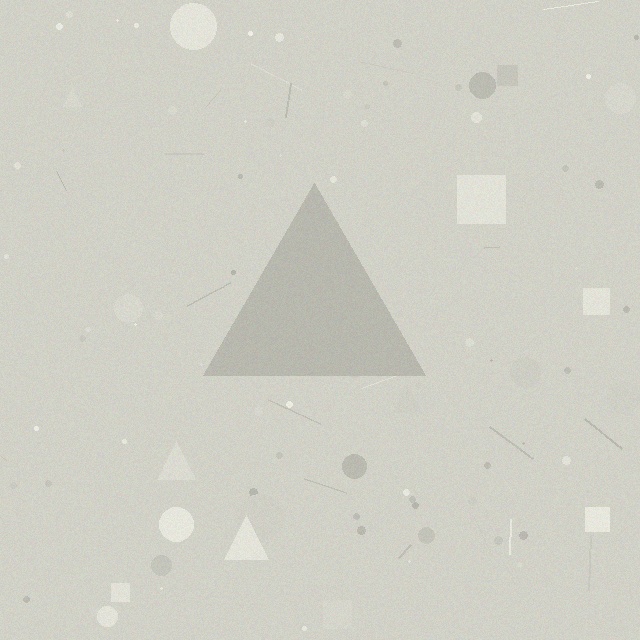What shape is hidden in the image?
A triangle is hidden in the image.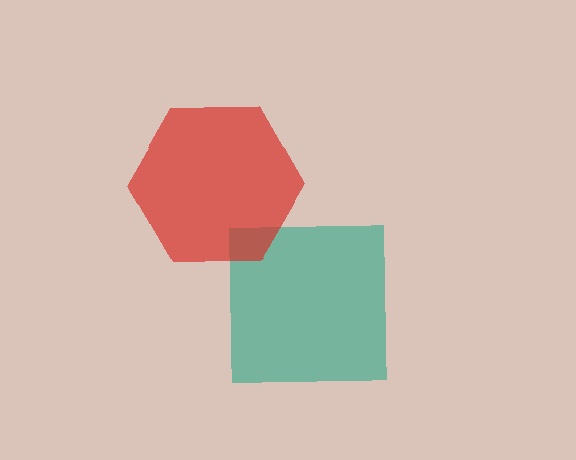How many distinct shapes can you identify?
There are 2 distinct shapes: a teal square, a red hexagon.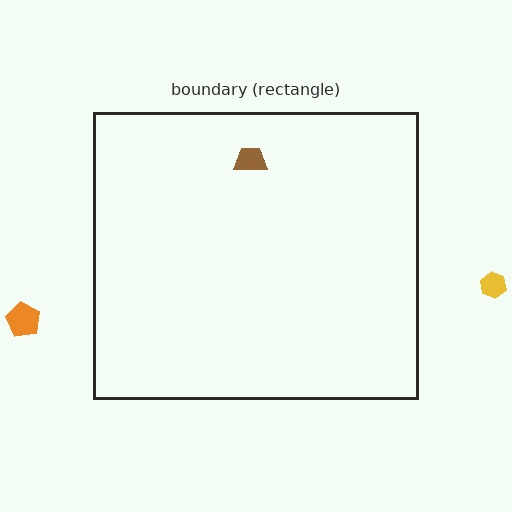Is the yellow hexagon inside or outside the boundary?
Outside.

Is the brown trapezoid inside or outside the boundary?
Inside.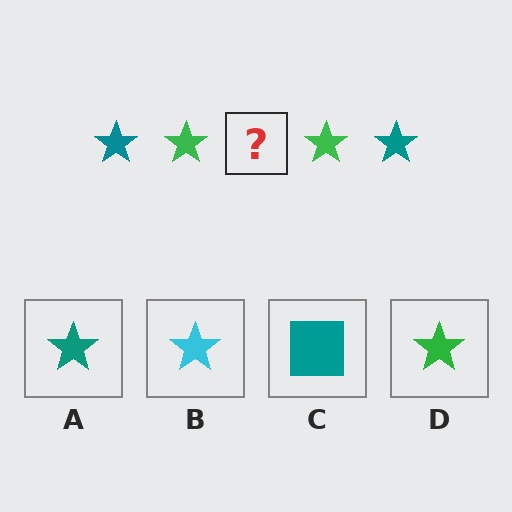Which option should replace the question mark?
Option A.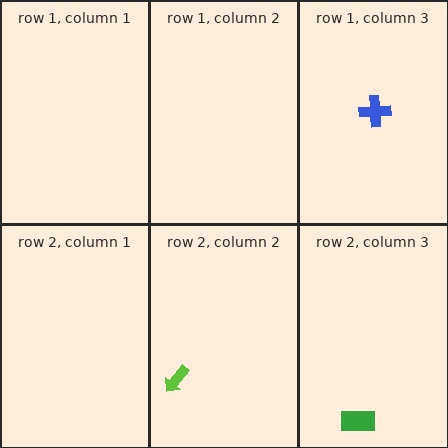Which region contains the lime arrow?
The row 2, column 2 region.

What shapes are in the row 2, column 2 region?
The lime arrow.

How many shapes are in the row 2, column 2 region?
1.